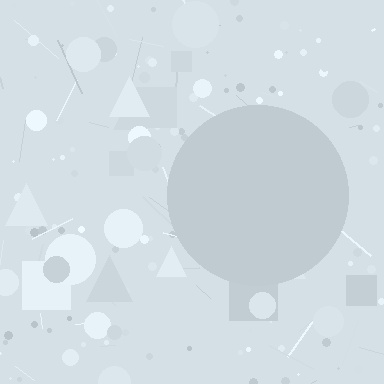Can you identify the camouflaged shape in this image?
The camouflaged shape is a circle.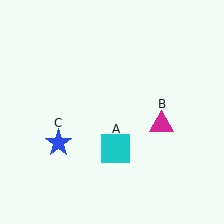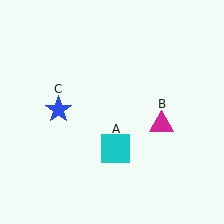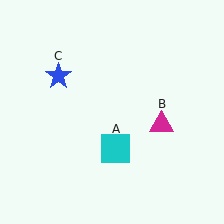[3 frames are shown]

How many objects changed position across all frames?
1 object changed position: blue star (object C).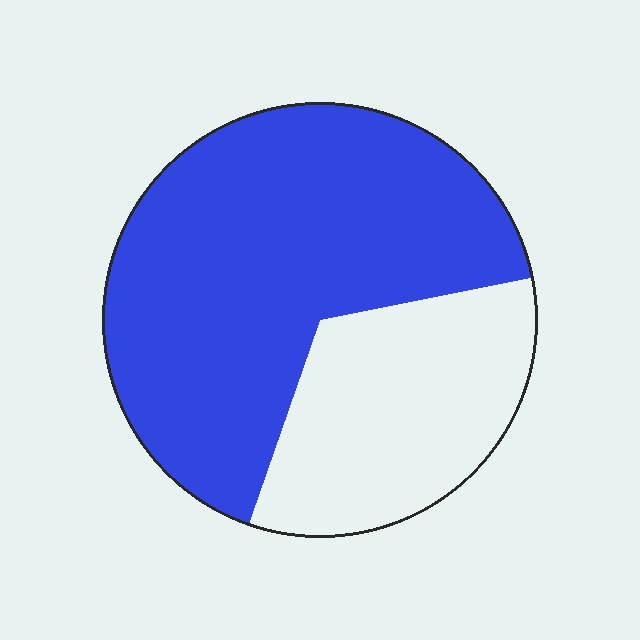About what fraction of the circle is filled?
About two thirds (2/3).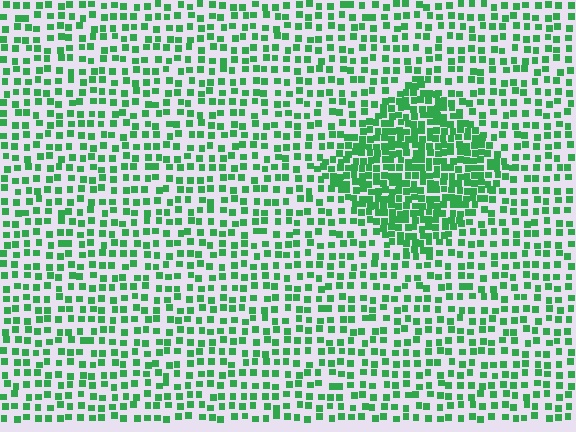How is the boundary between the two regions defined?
The boundary is defined by a change in element density (approximately 2.1x ratio). All elements are the same color, size, and shape.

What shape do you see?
I see a diamond.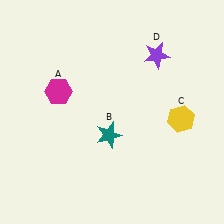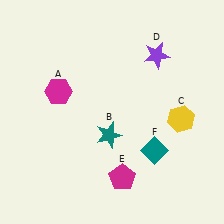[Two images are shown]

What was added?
A magenta pentagon (E), a teal diamond (F) were added in Image 2.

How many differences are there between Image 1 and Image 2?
There are 2 differences between the two images.